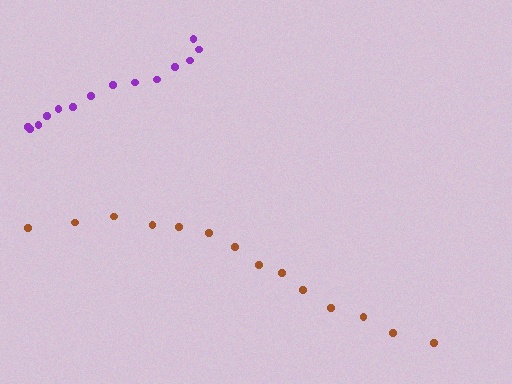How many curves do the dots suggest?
There are 2 distinct paths.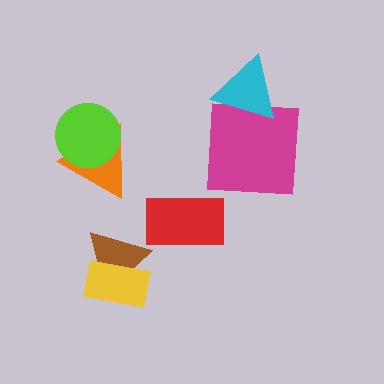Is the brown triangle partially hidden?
Yes, it is partially covered by another shape.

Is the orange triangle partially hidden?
Yes, it is partially covered by another shape.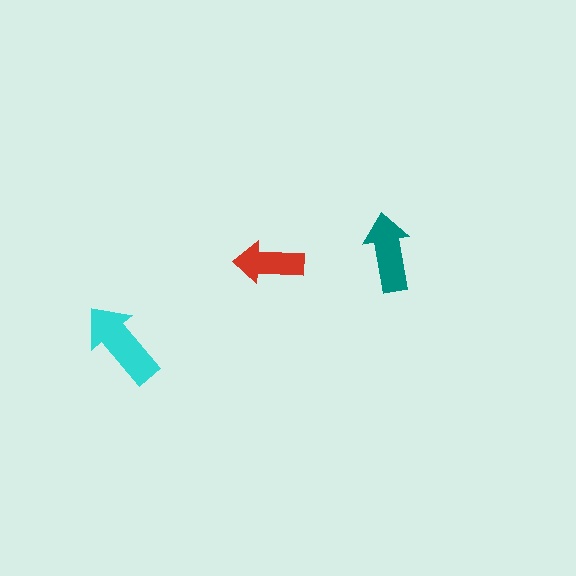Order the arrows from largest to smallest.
the cyan one, the teal one, the red one.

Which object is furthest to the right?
The teal arrow is rightmost.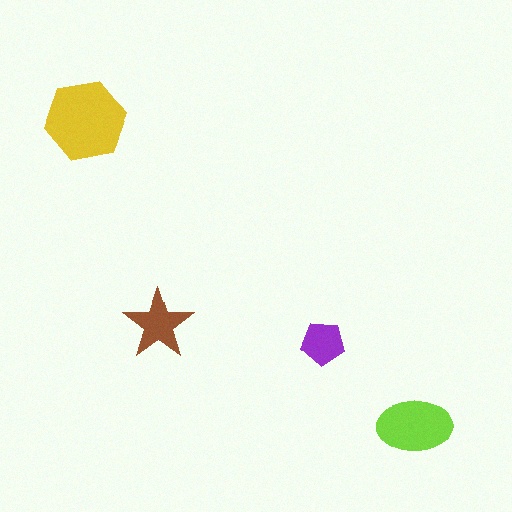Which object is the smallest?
The purple pentagon.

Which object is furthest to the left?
The yellow hexagon is leftmost.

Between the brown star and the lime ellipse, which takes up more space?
The lime ellipse.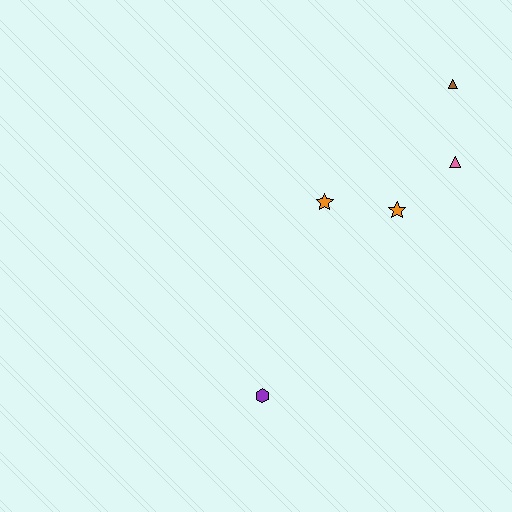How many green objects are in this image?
There are no green objects.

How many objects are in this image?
There are 5 objects.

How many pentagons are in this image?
There are no pentagons.